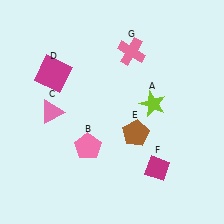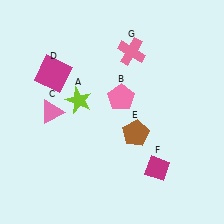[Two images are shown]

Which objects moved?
The objects that moved are: the lime star (A), the pink pentagon (B).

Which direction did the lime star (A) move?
The lime star (A) moved left.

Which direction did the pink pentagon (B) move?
The pink pentagon (B) moved up.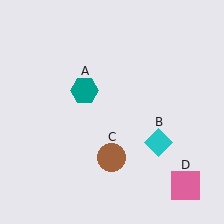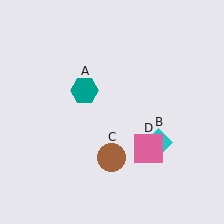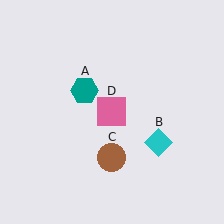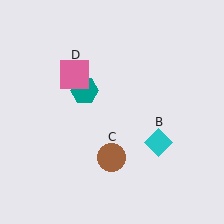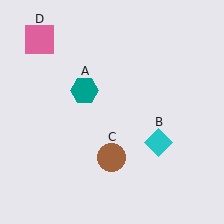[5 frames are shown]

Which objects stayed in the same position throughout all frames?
Teal hexagon (object A) and cyan diamond (object B) and brown circle (object C) remained stationary.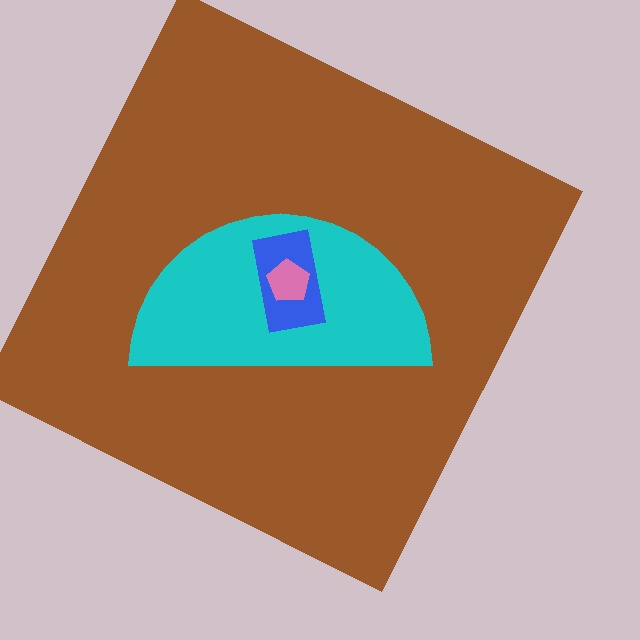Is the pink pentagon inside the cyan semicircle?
Yes.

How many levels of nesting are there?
4.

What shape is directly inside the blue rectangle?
The pink pentagon.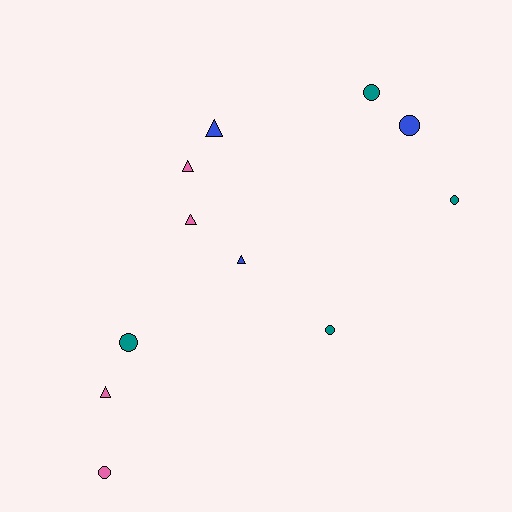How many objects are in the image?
There are 11 objects.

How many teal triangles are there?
There are no teal triangles.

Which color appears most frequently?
Pink, with 4 objects.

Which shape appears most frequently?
Circle, with 6 objects.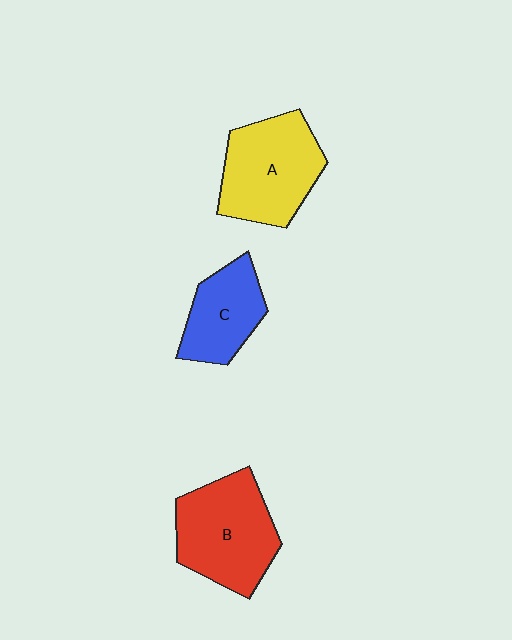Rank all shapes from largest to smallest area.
From largest to smallest: B (red), A (yellow), C (blue).